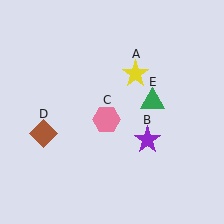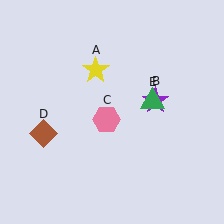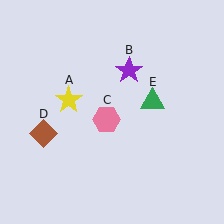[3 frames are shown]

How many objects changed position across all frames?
2 objects changed position: yellow star (object A), purple star (object B).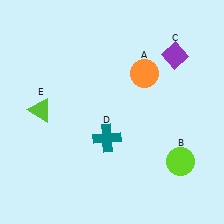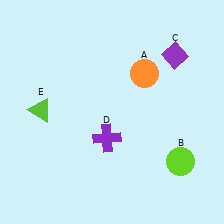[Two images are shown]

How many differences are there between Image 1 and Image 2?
There is 1 difference between the two images.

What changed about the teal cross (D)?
In Image 1, D is teal. In Image 2, it changed to purple.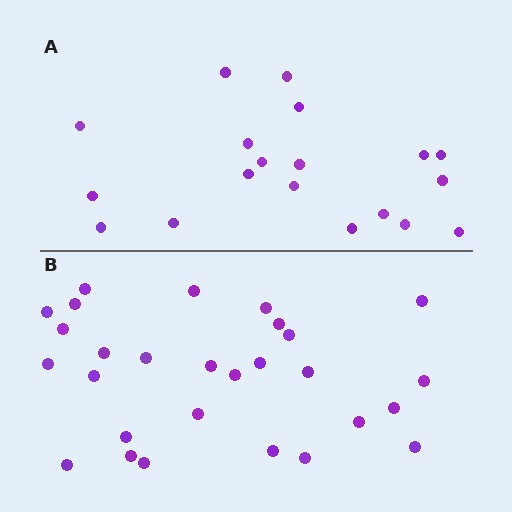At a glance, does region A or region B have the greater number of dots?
Region B (the bottom region) has more dots.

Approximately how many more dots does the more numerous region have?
Region B has roughly 8 or so more dots than region A.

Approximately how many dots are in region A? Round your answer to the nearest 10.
About 20 dots. (The exact count is 19, which rounds to 20.)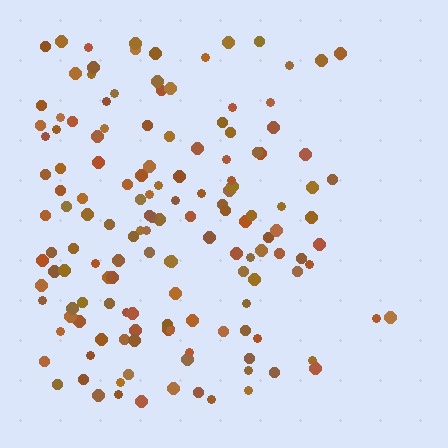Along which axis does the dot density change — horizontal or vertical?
Horizontal.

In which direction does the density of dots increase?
From right to left, with the left side densest.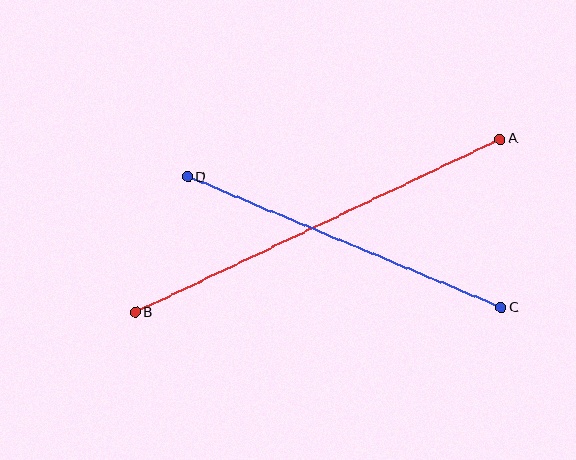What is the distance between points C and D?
The distance is approximately 340 pixels.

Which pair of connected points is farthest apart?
Points A and B are farthest apart.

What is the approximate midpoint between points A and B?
The midpoint is at approximately (318, 226) pixels.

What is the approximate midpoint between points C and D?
The midpoint is at approximately (344, 242) pixels.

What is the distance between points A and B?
The distance is approximately 404 pixels.